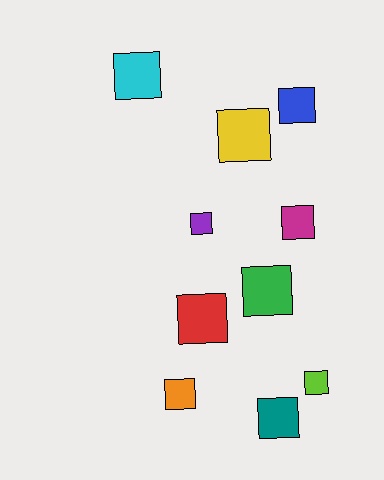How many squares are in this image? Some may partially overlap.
There are 10 squares.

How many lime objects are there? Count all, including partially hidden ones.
There is 1 lime object.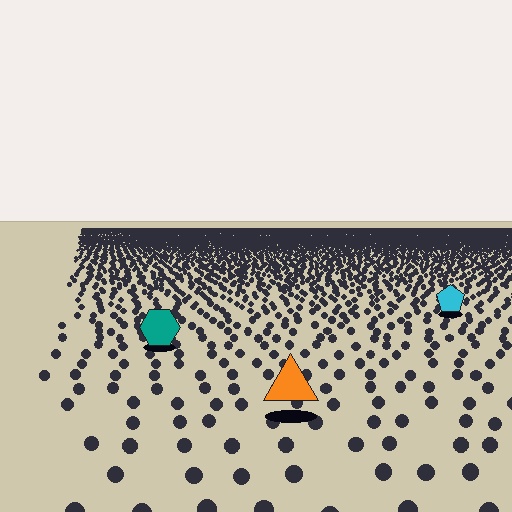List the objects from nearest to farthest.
From nearest to farthest: the orange triangle, the teal hexagon, the cyan pentagon.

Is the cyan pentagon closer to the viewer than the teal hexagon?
No. The teal hexagon is closer — you can tell from the texture gradient: the ground texture is coarser near it.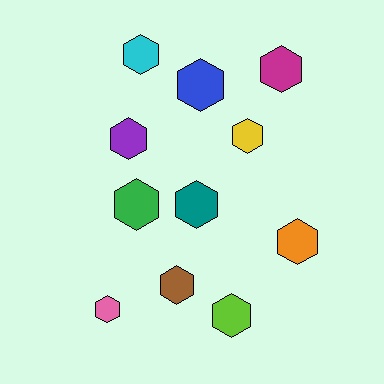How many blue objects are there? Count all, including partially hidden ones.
There is 1 blue object.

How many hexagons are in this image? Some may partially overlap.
There are 11 hexagons.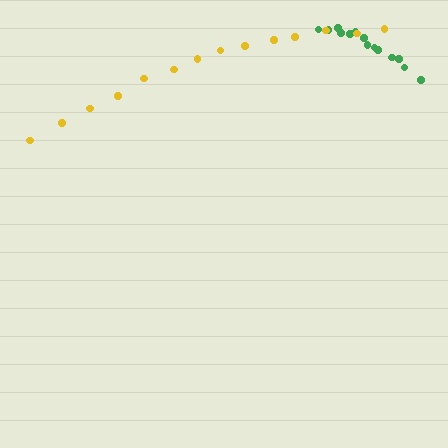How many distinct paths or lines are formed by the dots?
There are 2 distinct paths.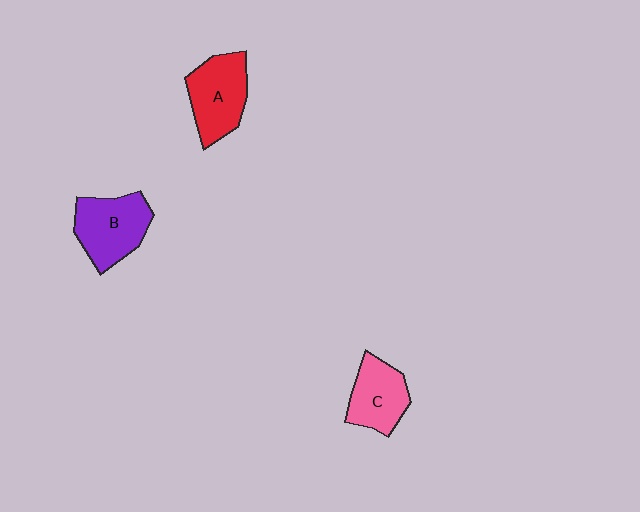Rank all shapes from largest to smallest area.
From largest to smallest: B (purple), A (red), C (pink).